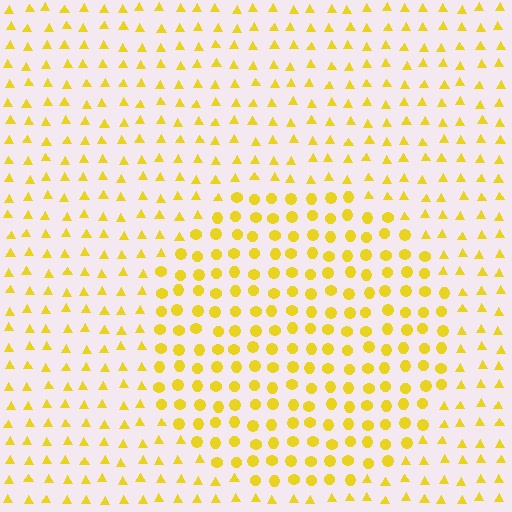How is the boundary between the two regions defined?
The boundary is defined by a change in element shape: circles inside vs. triangles outside. All elements share the same color and spacing.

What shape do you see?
I see a circle.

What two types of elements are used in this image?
The image uses circles inside the circle region and triangles outside it.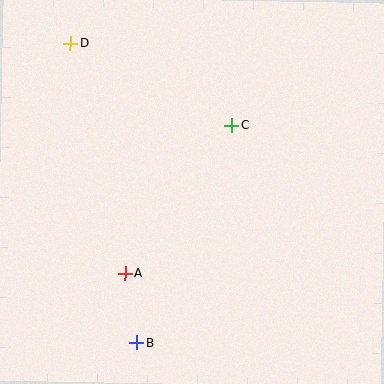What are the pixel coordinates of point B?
Point B is at (137, 343).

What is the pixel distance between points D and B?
The distance between D and B is 307 pixels.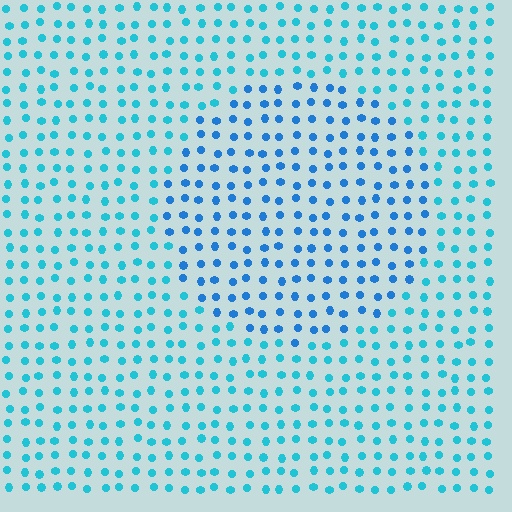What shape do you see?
I see a circle.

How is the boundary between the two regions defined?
The boundary is defined purely by a slight shift in hue (about 24 degrees). Spacing, size, and orientation are identical on both sides.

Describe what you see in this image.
The image is filled with small cyan elements in a uniform arrangement. A circle-shaped region is visible where the elements are tinted to a slightly different hue, forming a subtle color boundary.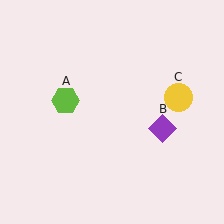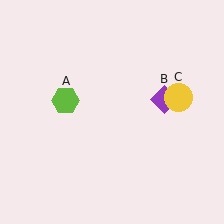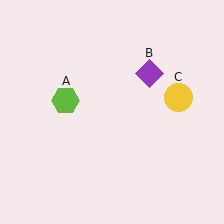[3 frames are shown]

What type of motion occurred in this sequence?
The purple diamond (object B) rotated counterclockwise around the center of the scene.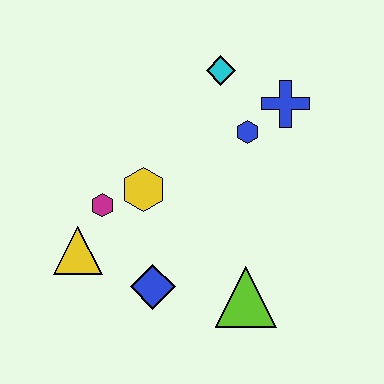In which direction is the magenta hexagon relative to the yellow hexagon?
The magenta hexagon is to the left of the yellow hexagon.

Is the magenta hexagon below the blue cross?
Yes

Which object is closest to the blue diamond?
The yellow triangle is closest to the blue diamond.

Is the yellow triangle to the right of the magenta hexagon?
No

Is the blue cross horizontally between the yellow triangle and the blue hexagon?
No